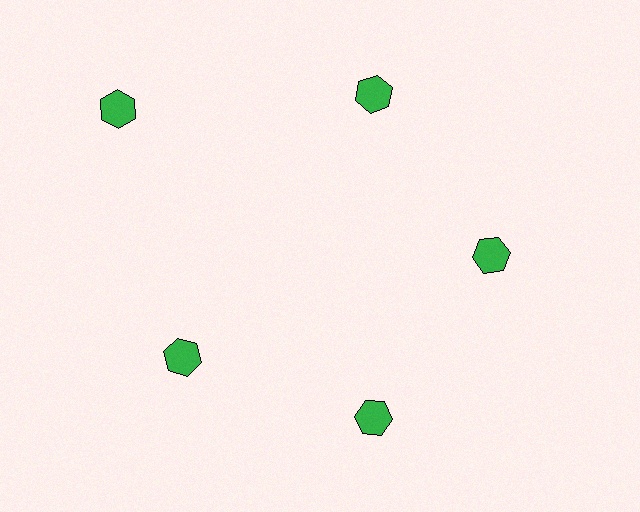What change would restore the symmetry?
The symmetry would be restored by moving it inward, back onto the ring so that all 5 hexagons sit at equal angles and equal distance from the center.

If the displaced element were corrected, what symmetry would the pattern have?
It would have 5-fold rotational symmetry — the pattern would map onto itself every 72 degrees.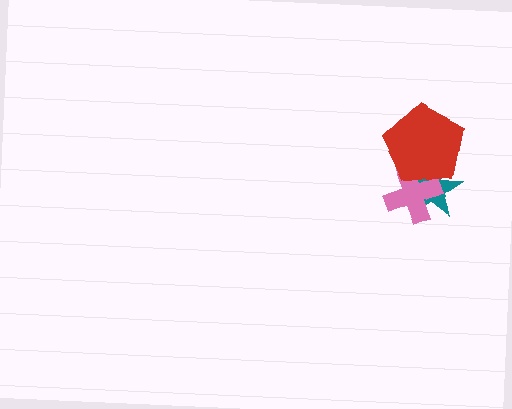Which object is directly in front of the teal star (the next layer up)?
The pink cross is directly in front of the teal star.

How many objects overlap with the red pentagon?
2 objects overlap with the red pentagon.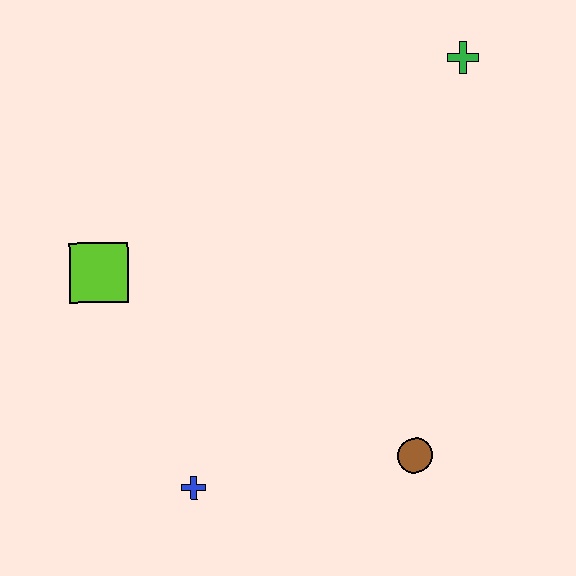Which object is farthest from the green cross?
The blue cross is farthest from the green cross.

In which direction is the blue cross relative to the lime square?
The blue cross is below the lime square.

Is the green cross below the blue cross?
No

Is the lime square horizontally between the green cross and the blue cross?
No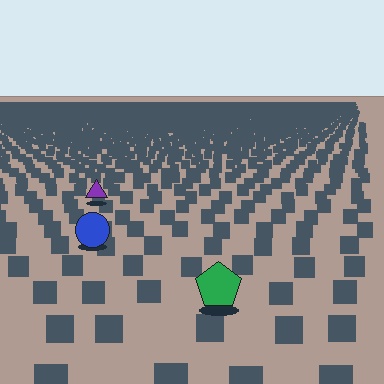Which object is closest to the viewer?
The green pentagon is closest. The texture marks near it are larger and more spread out.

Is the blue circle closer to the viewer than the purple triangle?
Yes. The blue circle is closer — you can tell from the texture gradient: the ground texture is coarser near it.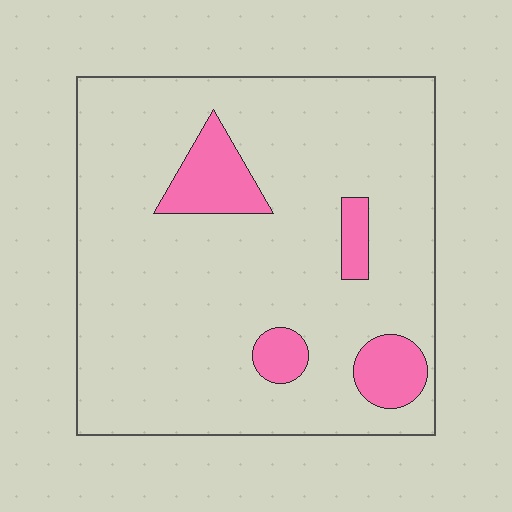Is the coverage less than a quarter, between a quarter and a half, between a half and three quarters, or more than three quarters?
Less than a quarter.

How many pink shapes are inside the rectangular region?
4.